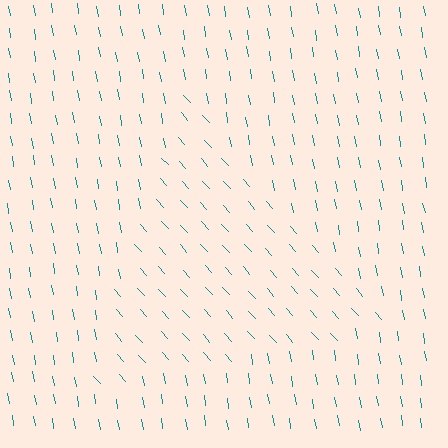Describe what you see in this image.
The image is filled with small teal line segments. A triangle region in the image has lines oriented differently from the surrounding lines, creating a visible texture boundary.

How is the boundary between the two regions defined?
The boundary is defined purely by a change in line orientation (approximately 32 degrees difference). All lines are the same color and thickness.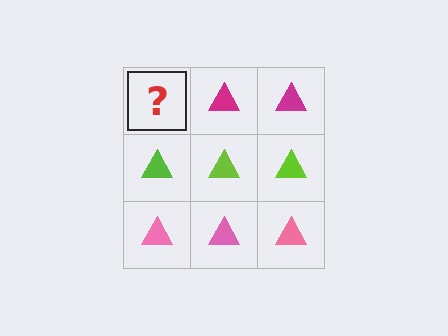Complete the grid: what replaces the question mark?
The question mark should be replaced with a magenta triangle.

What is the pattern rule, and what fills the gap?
The rule is that each row has a consistent color. The gap should be filled with a magenta triangle.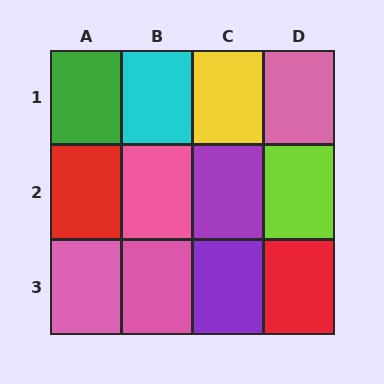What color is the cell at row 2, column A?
Red.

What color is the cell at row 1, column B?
Cyan.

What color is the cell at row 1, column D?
Pink.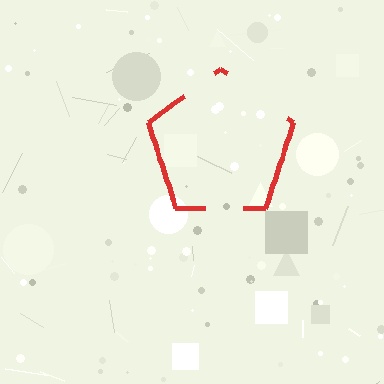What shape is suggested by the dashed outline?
The dashed outline suggests a pentagon.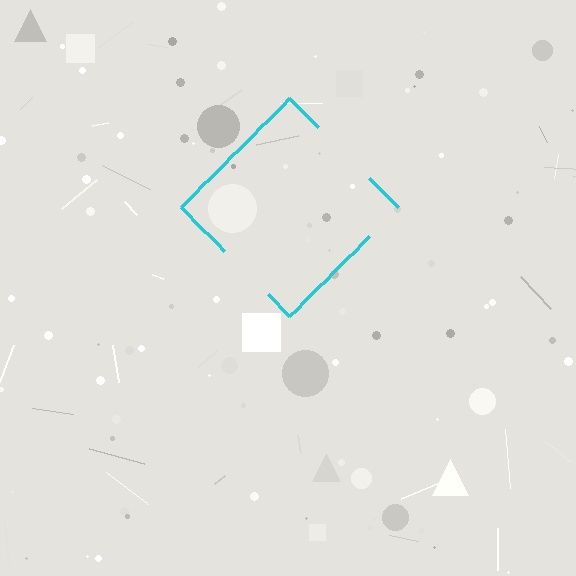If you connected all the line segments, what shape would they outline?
They would outline a diamond.